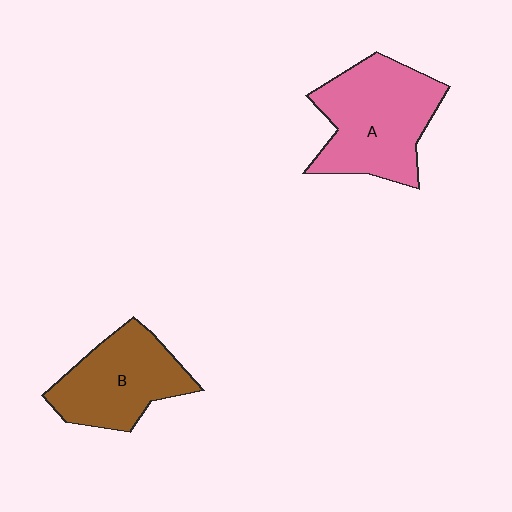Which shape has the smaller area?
Shape B (brown).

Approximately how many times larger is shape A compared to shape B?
Approximately 1.3 times.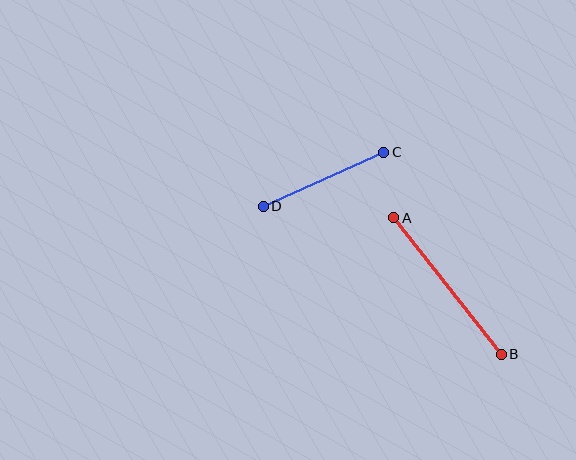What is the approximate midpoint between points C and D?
The midpoint is at approximately (324, 179) pixels.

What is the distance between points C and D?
The distance is approximately 132 pixels.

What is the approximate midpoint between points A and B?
The midpoint is at approximately (448, 286) pixels.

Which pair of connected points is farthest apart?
Points A and B are farthest apart.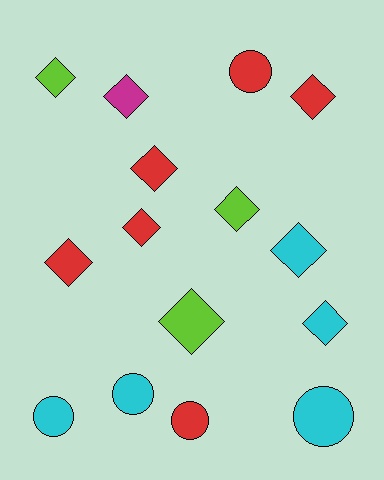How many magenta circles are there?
There are no magenta circles.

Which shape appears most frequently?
Diamond, with 10 objects.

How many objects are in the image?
There are 15 objects.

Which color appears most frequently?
Red, with 6 objects.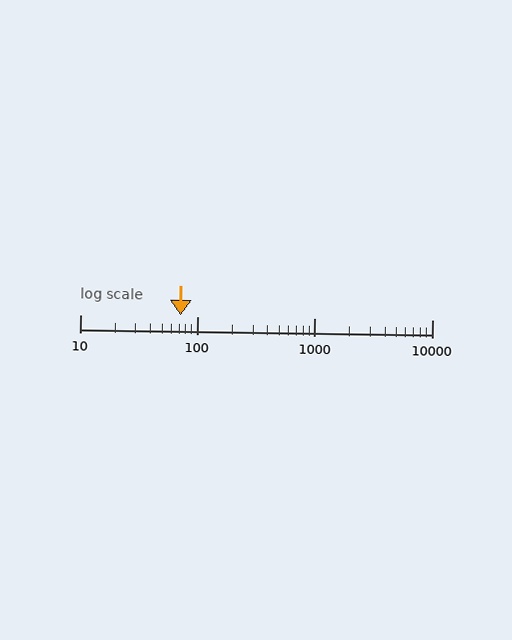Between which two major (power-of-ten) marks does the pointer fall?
The pointer is between 10 and 100.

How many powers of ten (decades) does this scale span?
The scale spans 3 decades, from 10 to 10000.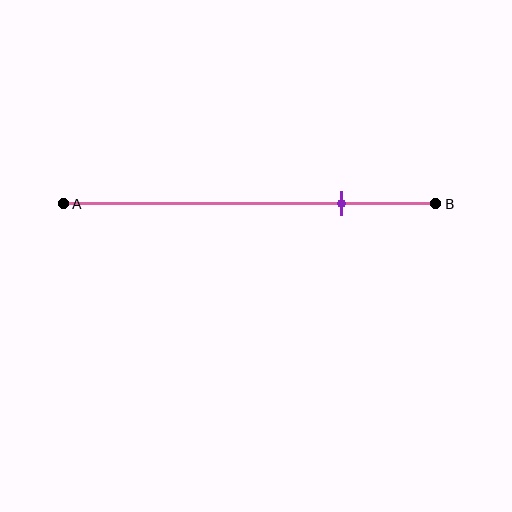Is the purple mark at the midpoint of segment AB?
No, the mark is at about 75% from A, not at the 50% midpoint.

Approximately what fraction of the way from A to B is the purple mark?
The purple mark is approximately 75% of the way from A to B.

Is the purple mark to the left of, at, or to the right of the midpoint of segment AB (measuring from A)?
The purple mark is to the right of the midpoint of segment AB.